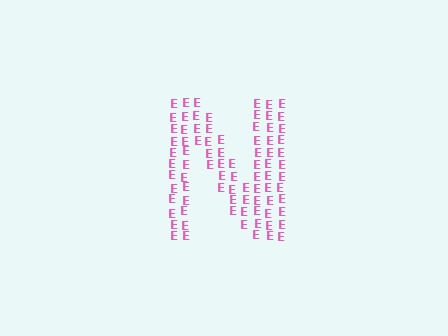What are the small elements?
The small elements are letter E's.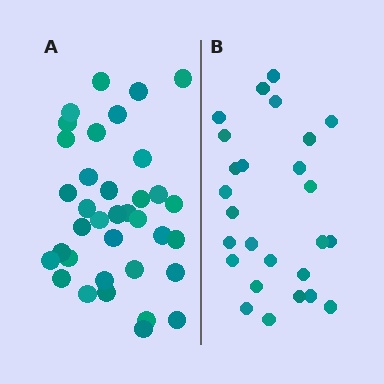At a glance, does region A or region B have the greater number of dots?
Region A (the left region) has more dots.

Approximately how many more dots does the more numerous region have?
Region A has roughly 10 or so more dots than region B.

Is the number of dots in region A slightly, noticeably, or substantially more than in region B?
Region A has noticeably more, but not dramatically so. The ratio is roughly 1.4 to 1.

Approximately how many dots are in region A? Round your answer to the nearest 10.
About 40 dots. (The exact count is 36, which rounds to 40.)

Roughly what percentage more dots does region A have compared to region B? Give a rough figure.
About 40% more.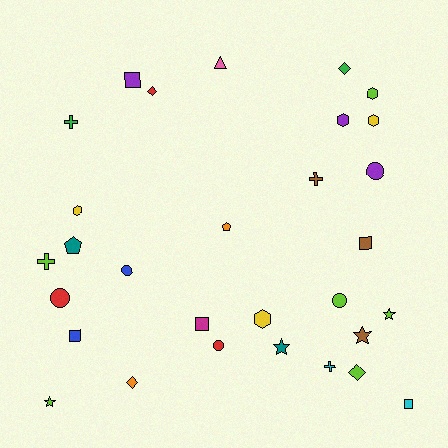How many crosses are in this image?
There are 4 crosses.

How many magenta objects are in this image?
There is 1 magenta object.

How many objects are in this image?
There are 30 objects.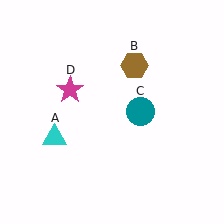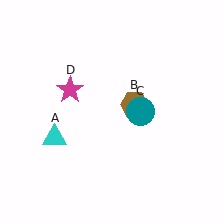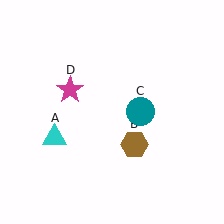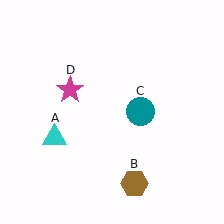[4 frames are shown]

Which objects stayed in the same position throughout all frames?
Cyan triangle (object A) and teal circle (object C) and magenta star (object D) remained stationary.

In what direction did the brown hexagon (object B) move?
The brown hexagon (object B) moved down.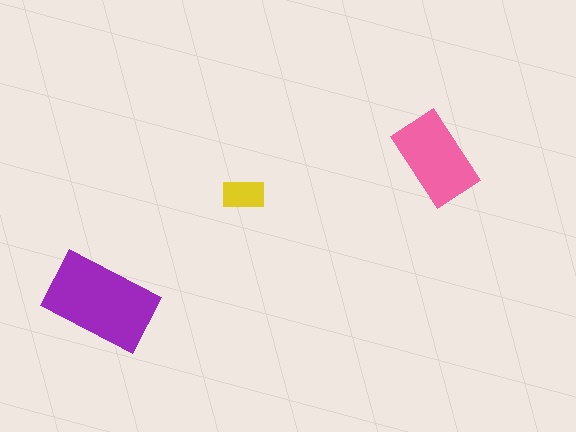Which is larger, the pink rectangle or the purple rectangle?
The purple one.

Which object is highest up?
The pink rectangle is topmost.